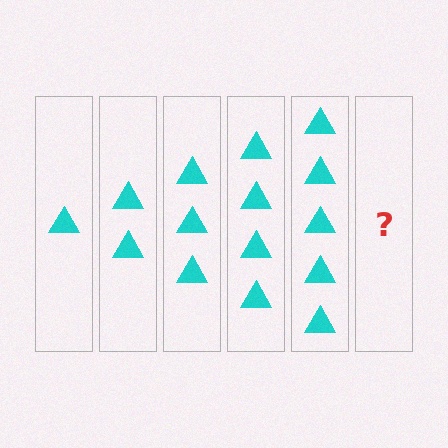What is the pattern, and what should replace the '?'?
The pattern is that each step adds one more triangle. The '?' should be 6 triangles.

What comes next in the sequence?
The next element should be 6 triangles.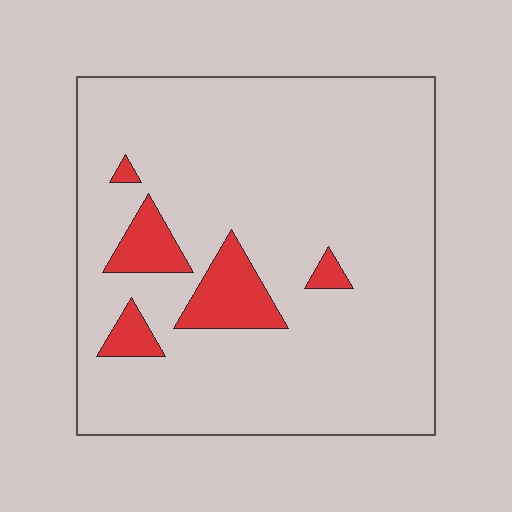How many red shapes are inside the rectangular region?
5.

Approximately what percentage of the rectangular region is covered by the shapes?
Approximately 10%.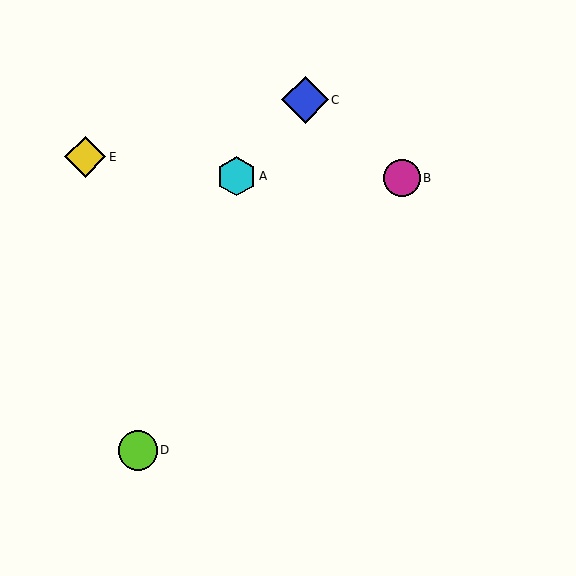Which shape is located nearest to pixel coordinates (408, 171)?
The magenta circle (labeled B) at (402, 178) is nearest to that location.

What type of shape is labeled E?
Shape E is a yellow diamond.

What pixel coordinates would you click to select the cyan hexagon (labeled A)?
Click at (237, 176) to select the cyan hexagon A.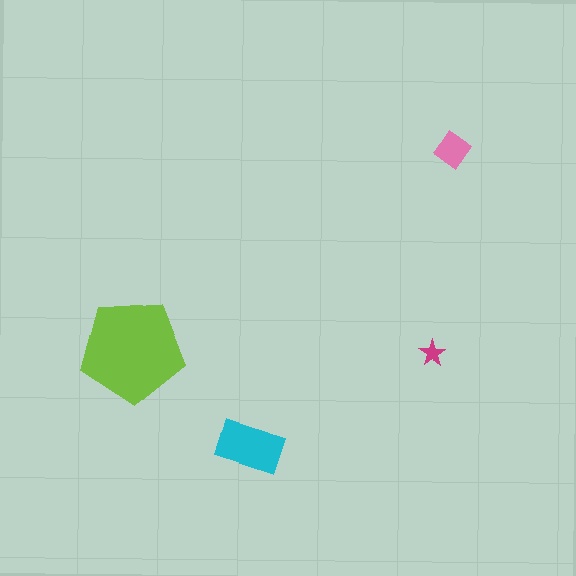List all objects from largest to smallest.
The lime pentagon, the cyan rectangle, the pink diamond, the magenta star.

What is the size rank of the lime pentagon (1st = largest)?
1st.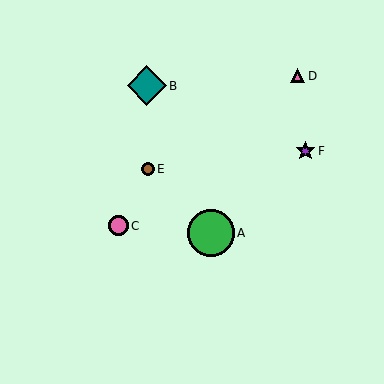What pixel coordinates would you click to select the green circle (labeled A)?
Click at (211, 233) to select the green circle A.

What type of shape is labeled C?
Shape C is a pink circle.